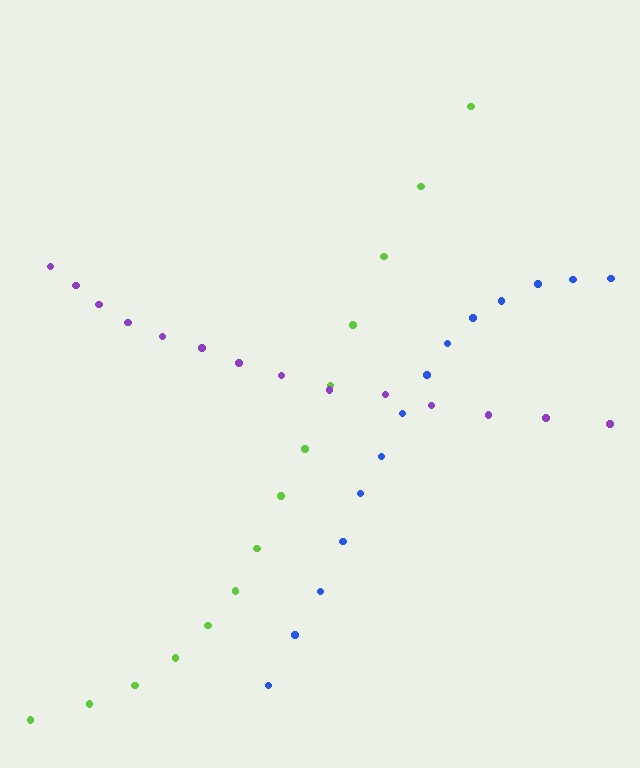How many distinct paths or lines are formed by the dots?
There are 3 distinct paths.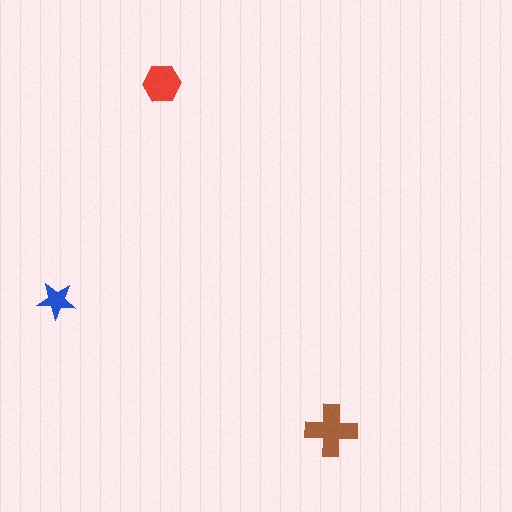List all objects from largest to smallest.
The brown cross, the red hexagon, the blue star.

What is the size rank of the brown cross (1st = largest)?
1st.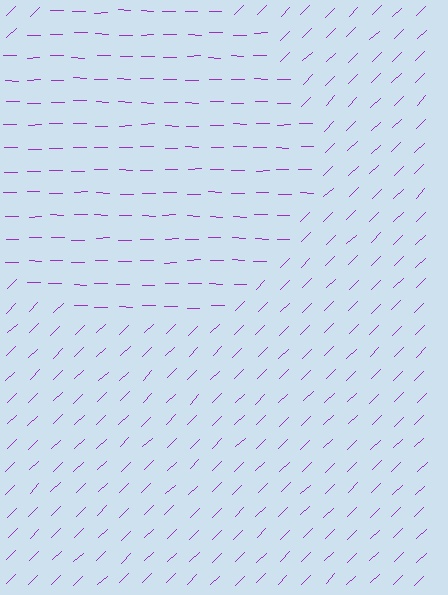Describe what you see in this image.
The image is filled with small purple line segments. A circle region in the image has lines oriented differently from the surrounding lines, creating a visible texture boundary.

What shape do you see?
I see a circle.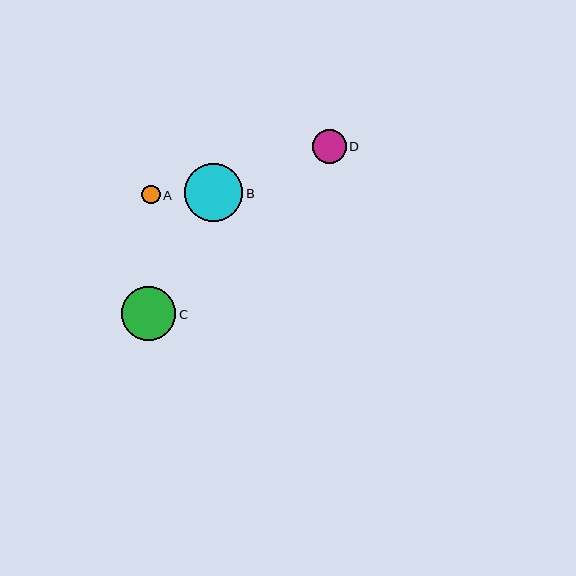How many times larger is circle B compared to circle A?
Circle B is approximately 3.2 times the size of circle A.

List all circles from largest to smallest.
From largest to smallest: B, C, D, A.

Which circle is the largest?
Circle B is the largest with a size of approximately 58 pixels.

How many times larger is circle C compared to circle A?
Circle C is approximately 2.9 times the size of circle A.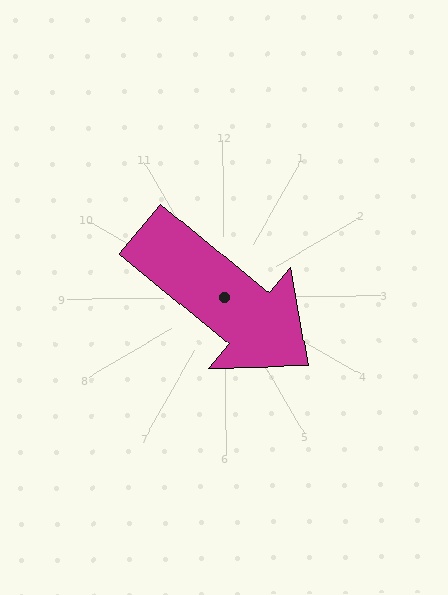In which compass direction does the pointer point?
Southeast.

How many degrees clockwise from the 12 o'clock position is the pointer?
Approximately 130 degrees.